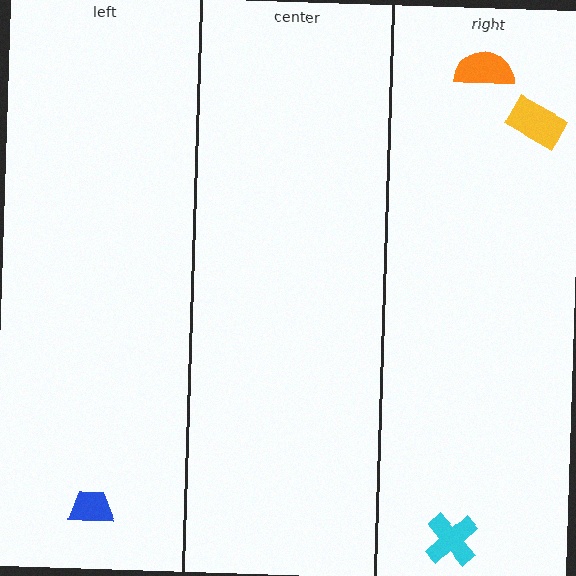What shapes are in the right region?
The cyan cross, the yellow rectangle, the orange semicircle.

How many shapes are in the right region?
3.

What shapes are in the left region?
The blue trapezoid.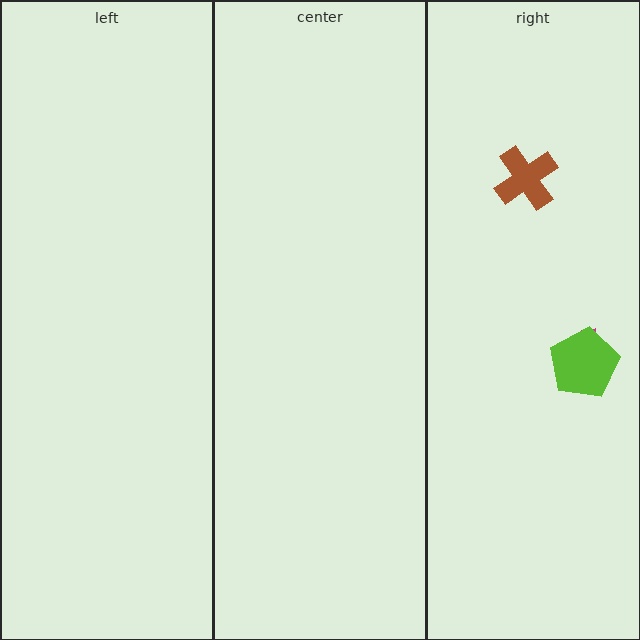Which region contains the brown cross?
The right region.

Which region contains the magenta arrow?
The right region.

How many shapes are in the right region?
3.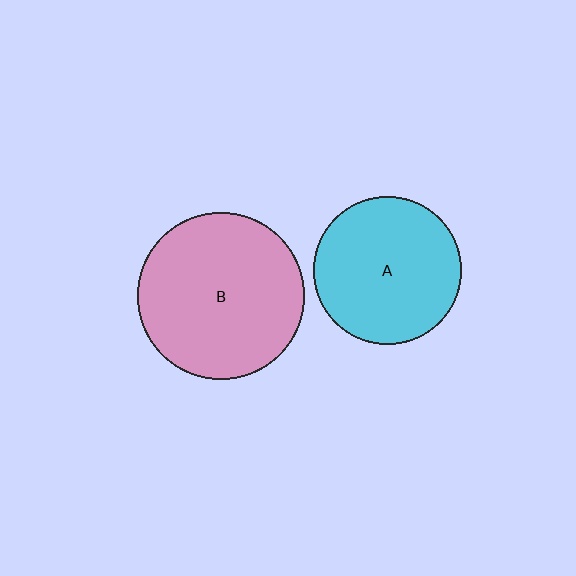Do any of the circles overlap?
No, none of the circles overlap.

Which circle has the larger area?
Circle B (pink).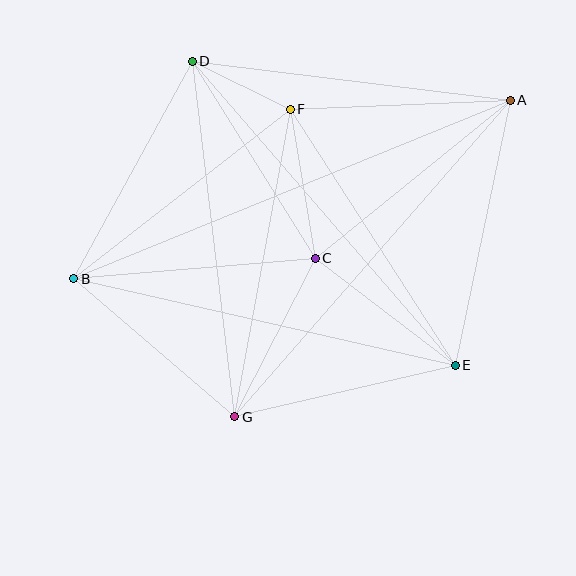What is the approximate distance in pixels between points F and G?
The distance between F and G is approximately 312 pixels.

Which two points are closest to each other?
Points D and F are closest to each other.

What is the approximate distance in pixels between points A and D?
The distance between A and D is approximately 321 pixels.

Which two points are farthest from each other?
Points A and B are farthest from each other.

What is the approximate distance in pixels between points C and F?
The distance between C and F is approximately 151 pixels.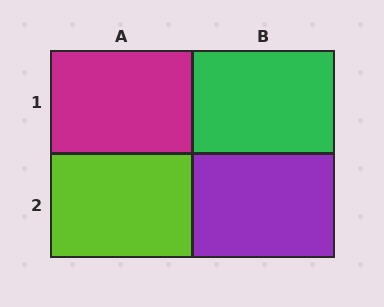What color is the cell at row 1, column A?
Magenta.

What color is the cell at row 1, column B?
Green.